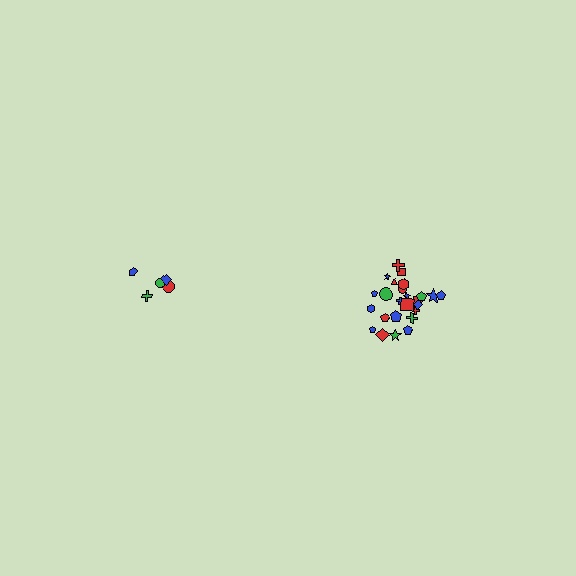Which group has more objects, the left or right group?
The right group.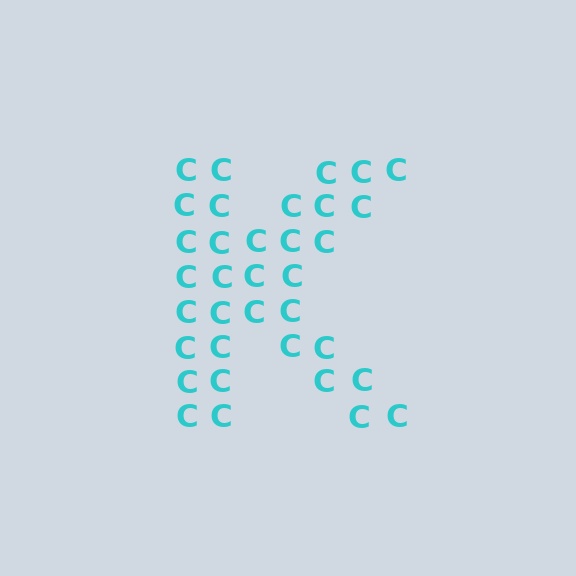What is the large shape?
The large shape is the letter K.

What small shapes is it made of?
It is made of small letter C's.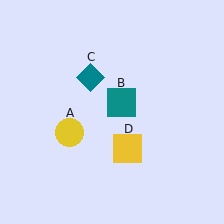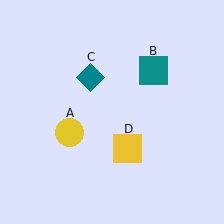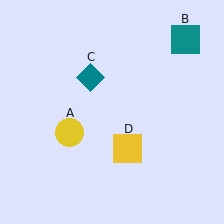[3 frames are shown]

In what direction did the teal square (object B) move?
The teal square (object B) moved up and to the right.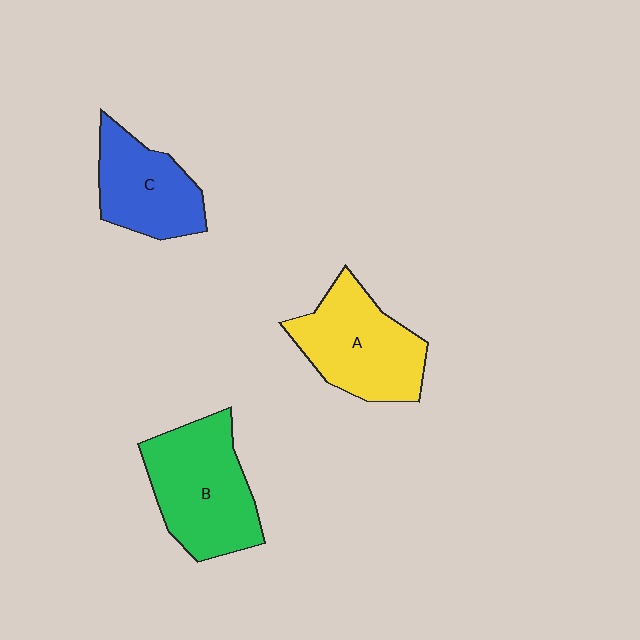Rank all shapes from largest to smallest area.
From largest to smallest: B (green), A (yellow), C (blue).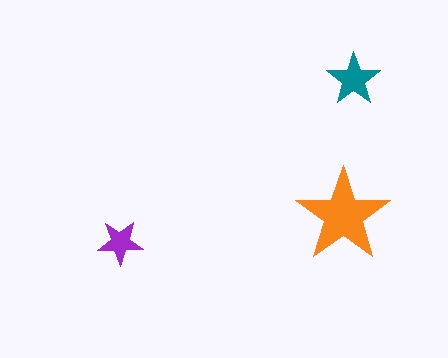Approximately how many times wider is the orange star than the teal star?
About 2 times wider.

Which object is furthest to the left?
The purple star is leftmost.